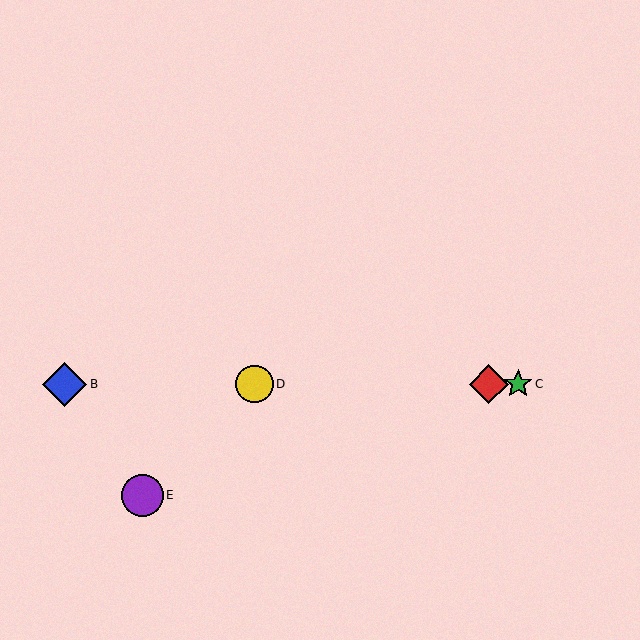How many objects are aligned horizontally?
4 objects (A, B, C, D) are aligned horizontally.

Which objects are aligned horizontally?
Objects A, B, C, D are aligned horizontally.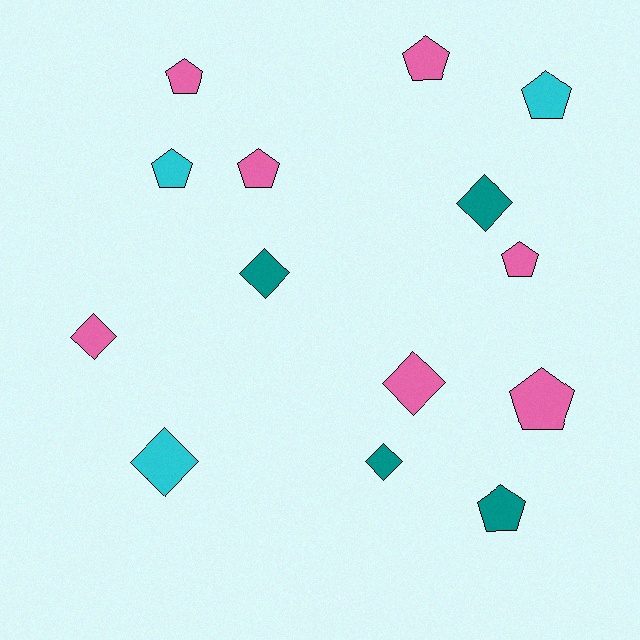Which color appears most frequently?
Pink, with 7 objects.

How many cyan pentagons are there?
There are 2 cyan pentagons.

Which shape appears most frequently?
Pentagon, with 8 objects.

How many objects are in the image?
There are 14 objects.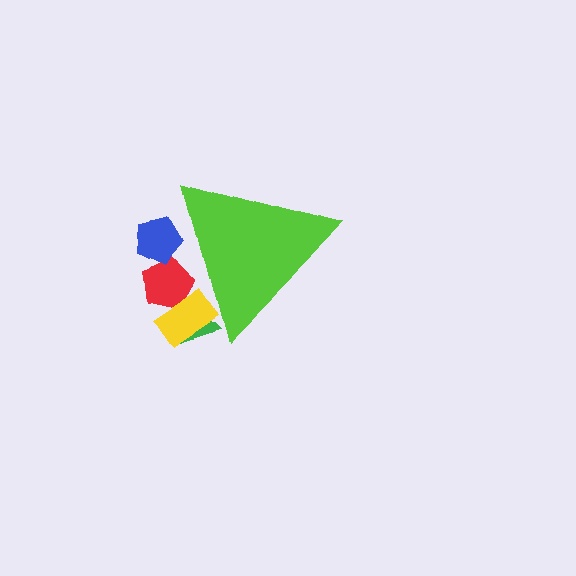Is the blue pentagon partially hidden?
Yes, the blue pentagon is partially hidden behind the lime triangle.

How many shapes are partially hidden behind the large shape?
4 shapes are partially hidden.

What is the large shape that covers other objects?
A lime triangle.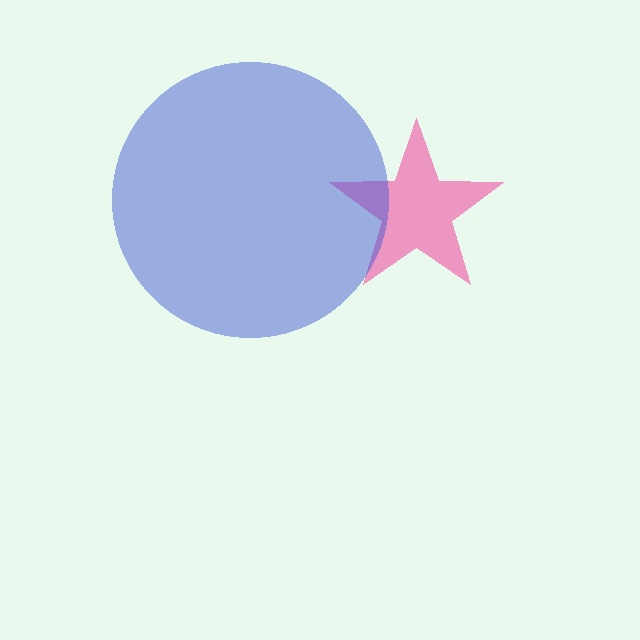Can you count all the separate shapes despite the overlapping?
Yes, there are 2 separate shapes.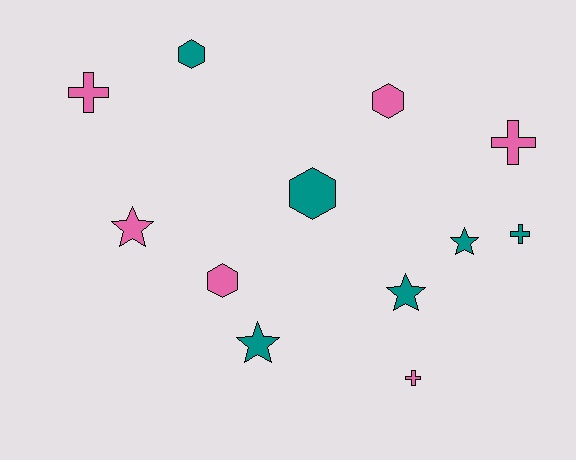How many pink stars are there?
There is 1 pink star.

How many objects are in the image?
There are 12 objects.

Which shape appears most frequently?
Hexagon, with 4 objects.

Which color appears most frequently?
Teal, with 6 objects.